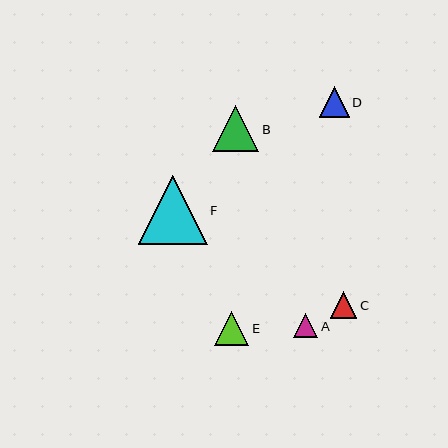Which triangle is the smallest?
Triangle A is the smallest with a size of approximately 24 pixels.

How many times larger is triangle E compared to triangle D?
Triangle E is approximately 1.1 times the size of triangle D.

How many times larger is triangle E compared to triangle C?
Triangle E is approximately 1.3 times the size of triangle C.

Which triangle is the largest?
Triangle F is the largest with a size of approximately 69 pixels.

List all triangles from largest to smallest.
From largest to smallest: F, B, E, D, C, A.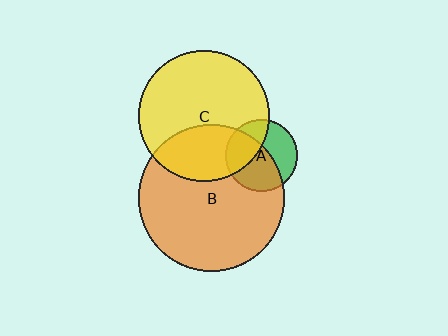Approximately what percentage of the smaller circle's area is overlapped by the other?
Approximately 60%.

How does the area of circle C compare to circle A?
Approximately 3.4 times.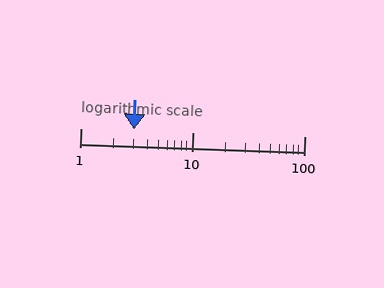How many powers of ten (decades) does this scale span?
The scale spans 2 decades, from 1 to 100.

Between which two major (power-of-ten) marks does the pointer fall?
The pointer is between 1 and 10.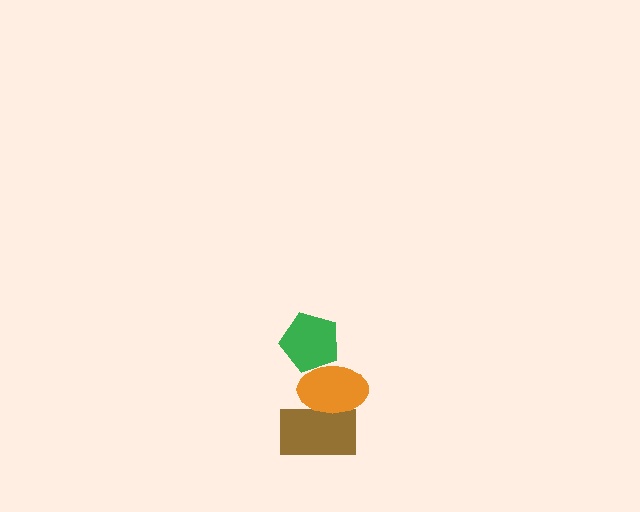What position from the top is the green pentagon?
The green pentagon is 1st from the top.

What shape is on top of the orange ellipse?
The green pentagon is on top of the orange ellipse.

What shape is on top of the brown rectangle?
The orange ellipse is on top of the brown rectangle.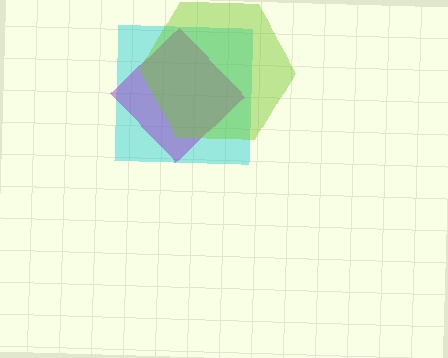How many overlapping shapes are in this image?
There are 3 overlapping shapes in the image.